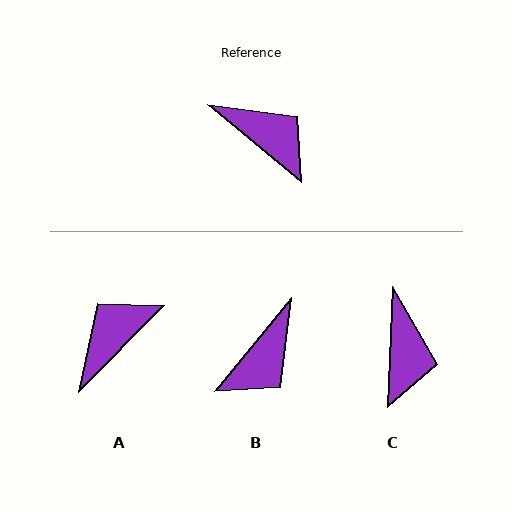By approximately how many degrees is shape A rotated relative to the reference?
Approximately 85 degrees counter-clockwise.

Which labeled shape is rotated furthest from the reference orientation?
B, about 90 degrees away.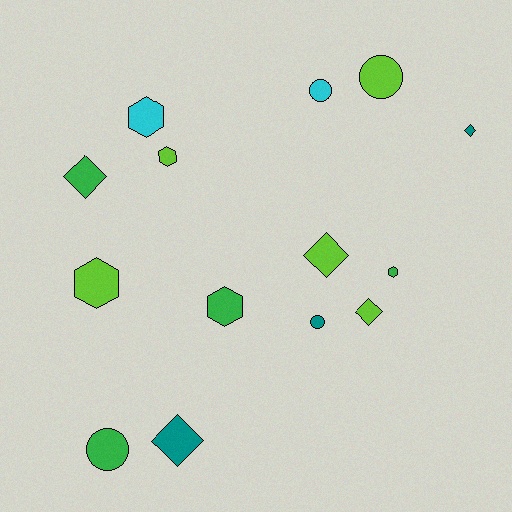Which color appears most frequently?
Lime, with 5 objects.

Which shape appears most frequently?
Hexagon, with 5 objects.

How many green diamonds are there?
There is 1 green diamond.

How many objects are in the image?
There are 14 objects.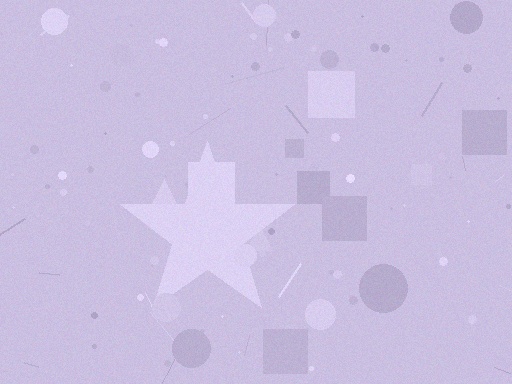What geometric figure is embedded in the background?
A star is embedded in the background.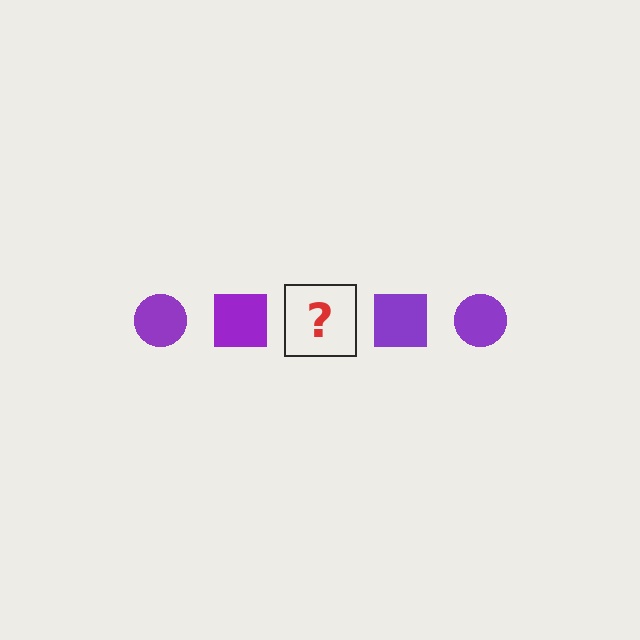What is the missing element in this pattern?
The missing element is a purple circle.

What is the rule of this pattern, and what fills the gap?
The rule is that the pattern cycles through circle, square shapes in purple. The gap should be filled with a purple circle.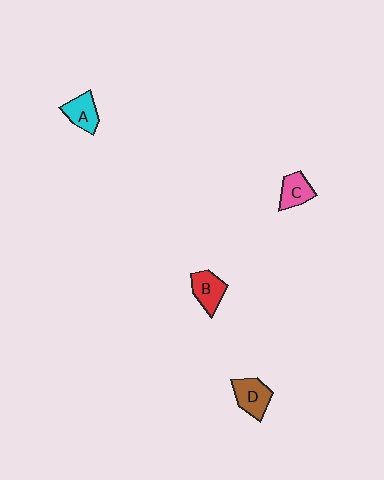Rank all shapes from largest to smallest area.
From largest to smallest: D (brown), B (red), A (cyan), C (pink).